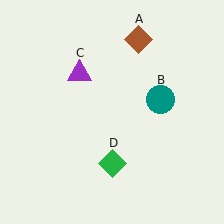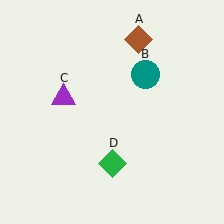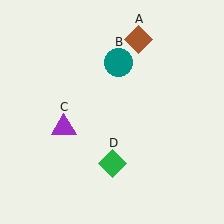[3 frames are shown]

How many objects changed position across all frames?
2 objects changed position: teal circle (object B), purple triangle (object C).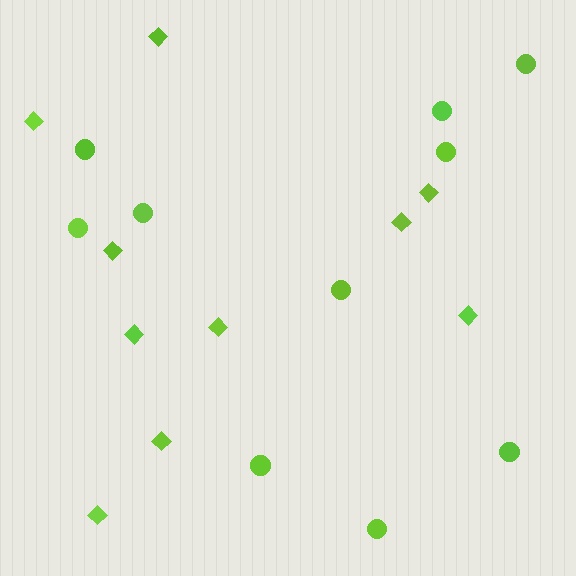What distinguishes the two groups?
There are 2 groups: one group of diamonds (10) and one group of circles (10).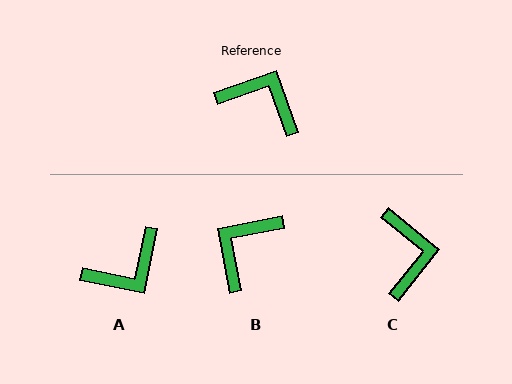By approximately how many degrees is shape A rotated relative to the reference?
Approximately 121 degrees clockwise.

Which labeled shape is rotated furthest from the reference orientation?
A, about 121 degrees away.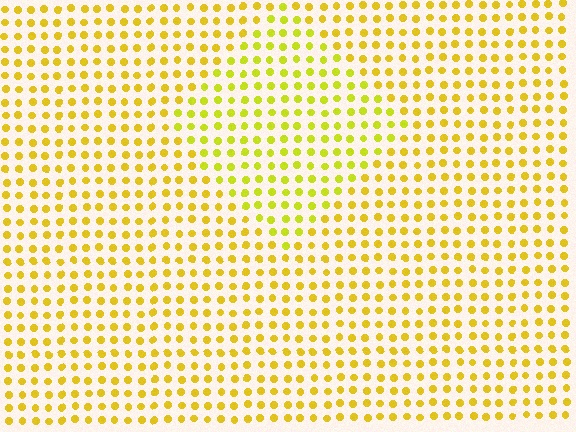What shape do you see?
I see a diamond.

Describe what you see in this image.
The image is filled with small yellow elements in a uniform arrangement. A diamond-shaped region is visible where the elements are tinted to a slightly different hue, forming a subtle color boundary.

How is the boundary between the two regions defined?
The boundary is defined purely by a slight shift in hue (about 18 degrees). Spacing, size, and orientation are identical on both sides.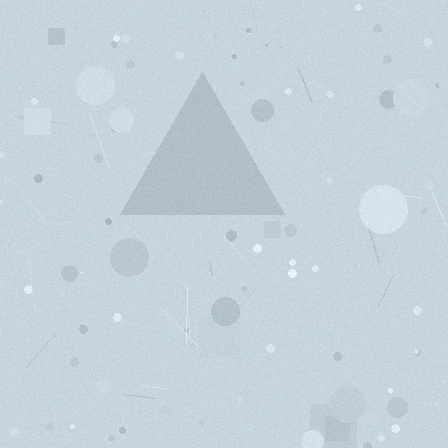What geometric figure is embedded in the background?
A triangle is embedded in the background.